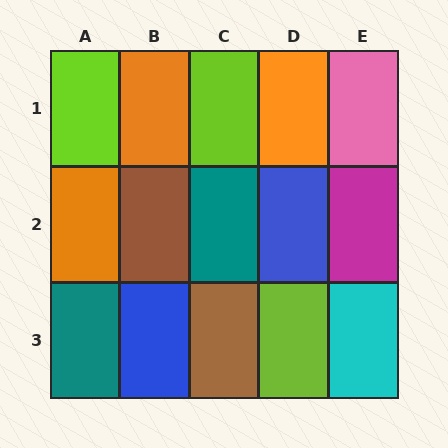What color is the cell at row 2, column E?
Magenta.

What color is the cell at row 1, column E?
Pink.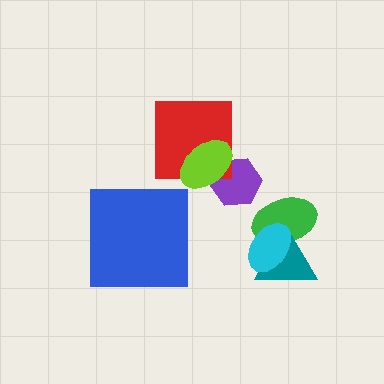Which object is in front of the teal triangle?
The cyan ellipse is in front of the teal triangle.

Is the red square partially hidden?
Yes, it is partially covered by another shape.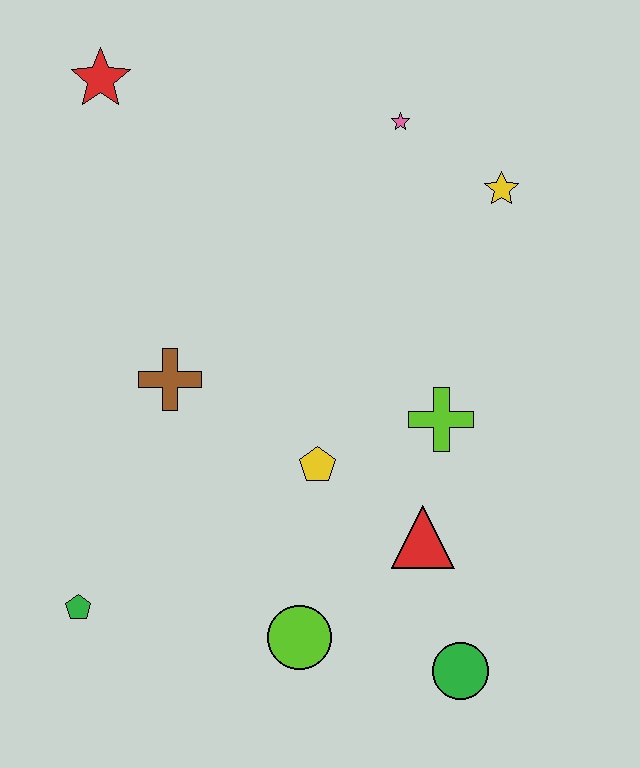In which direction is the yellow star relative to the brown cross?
The yellow star is to the right of the brown cross.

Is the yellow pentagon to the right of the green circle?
No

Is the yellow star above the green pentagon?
Yes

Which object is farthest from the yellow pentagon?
The red star is farthest from the yellow pentagon.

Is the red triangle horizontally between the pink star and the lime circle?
No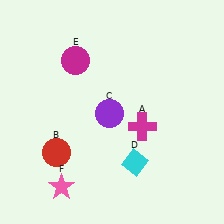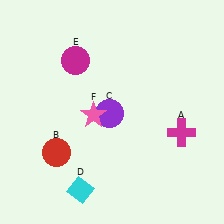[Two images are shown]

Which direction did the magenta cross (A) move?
The magenta cross (A) moved right.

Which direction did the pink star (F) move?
The pink star (F) moved up.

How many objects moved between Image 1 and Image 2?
3 objects moved between the two images.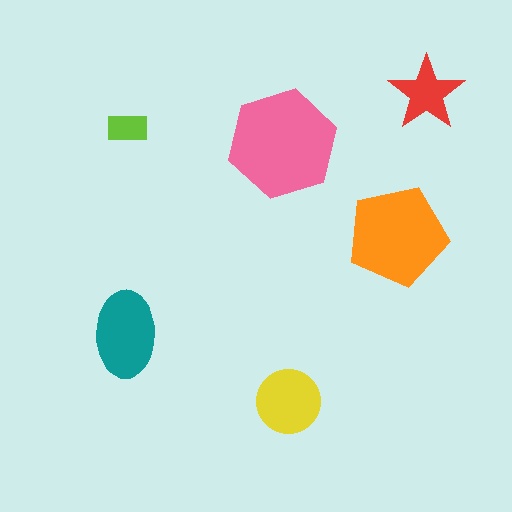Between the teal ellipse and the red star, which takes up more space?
The teal ellipse.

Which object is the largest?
The pink hexagon.